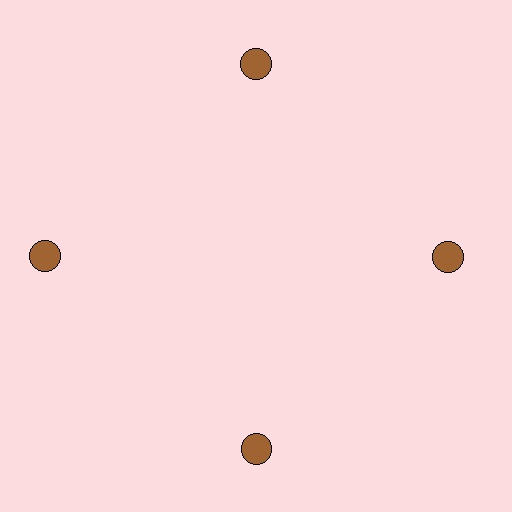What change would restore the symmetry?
The symmetry would be restored by moving it inward, back onto the ring so that all 4 circles sit at equal angles and equal distance from the center.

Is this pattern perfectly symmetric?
No. The 4 brown circles are arranged in a ring, but one element near the 9 o'clock position is pushed outward from the center, breaking the 4-fold rotational symmetry.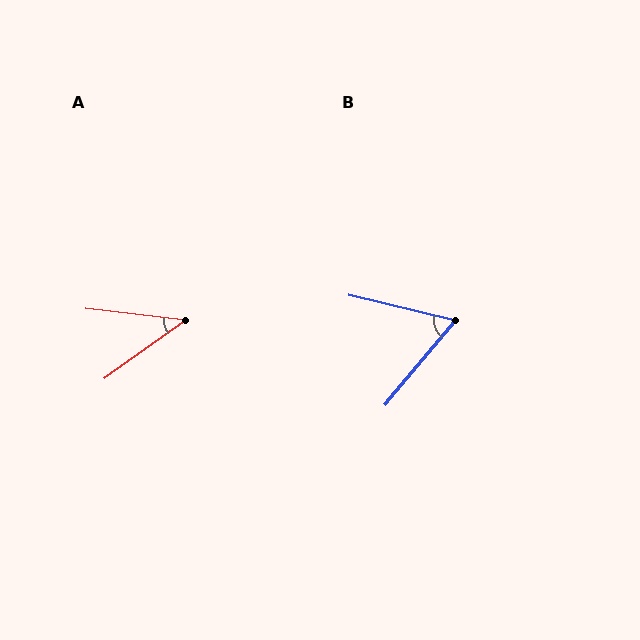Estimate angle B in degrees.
Approximately 64 degrees.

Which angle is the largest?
B, at approximately 64 degrees.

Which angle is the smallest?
A, at approximately 42 degrees.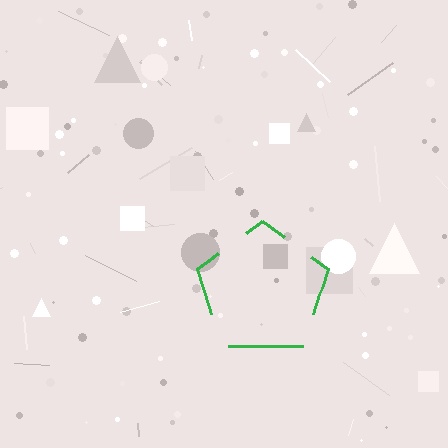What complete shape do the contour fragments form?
The contour fragments form a pentagon.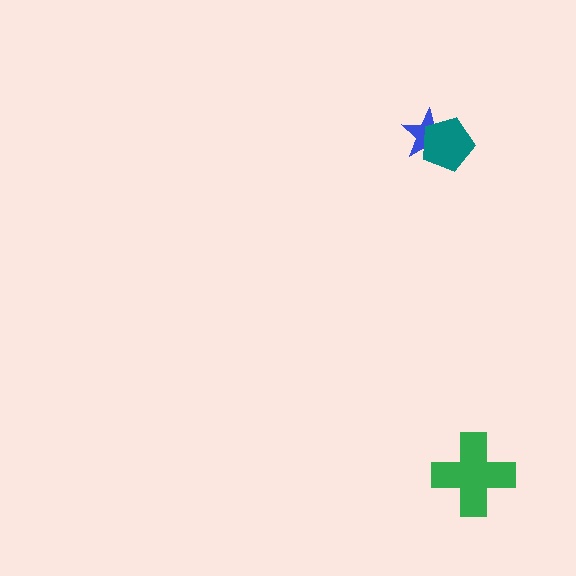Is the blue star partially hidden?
Yes, it is partially covered by another shape.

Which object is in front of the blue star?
The teal pentagon is in front of the blue star.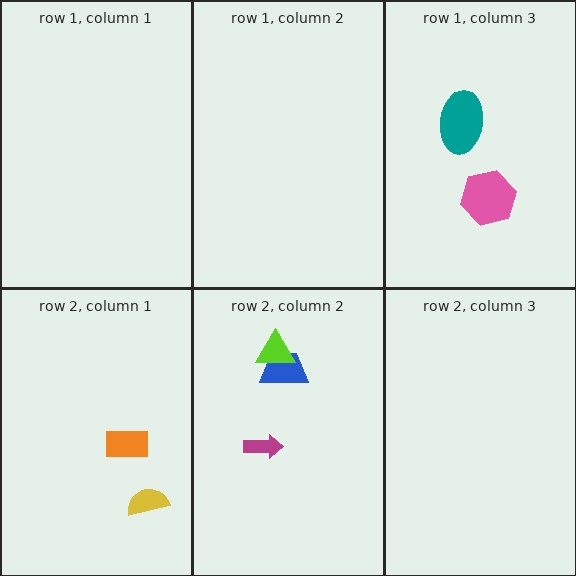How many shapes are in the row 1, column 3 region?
2.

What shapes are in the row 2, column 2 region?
The blue trapezoid, the magenta arrow, the lime triangle.